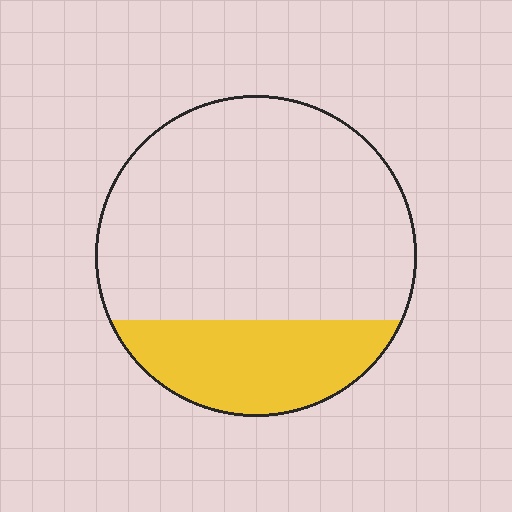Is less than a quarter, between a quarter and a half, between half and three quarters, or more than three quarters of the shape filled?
Between a quarter and a half.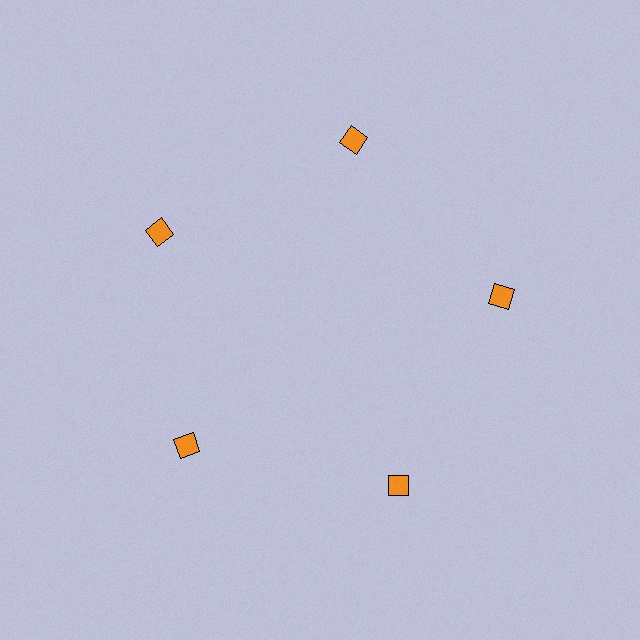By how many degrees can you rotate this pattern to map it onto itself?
The pattern maps onto itself every 72 degrees of rotation.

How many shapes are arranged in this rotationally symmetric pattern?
There are 5 shapes, arranged in 5 groups of 1.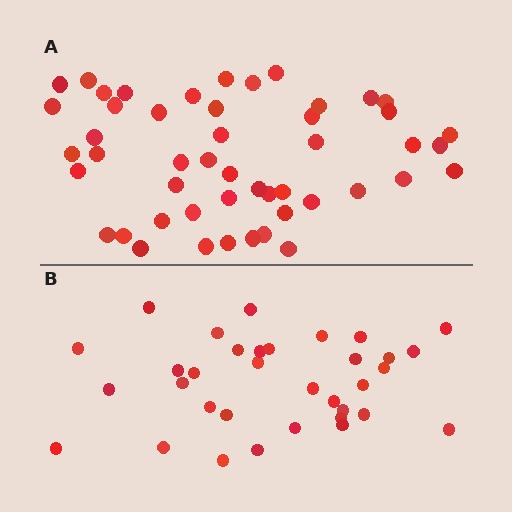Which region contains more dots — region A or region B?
Region A (the top region) has more dots.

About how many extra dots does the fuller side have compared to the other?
Region A has approximately 15 more dots than region B.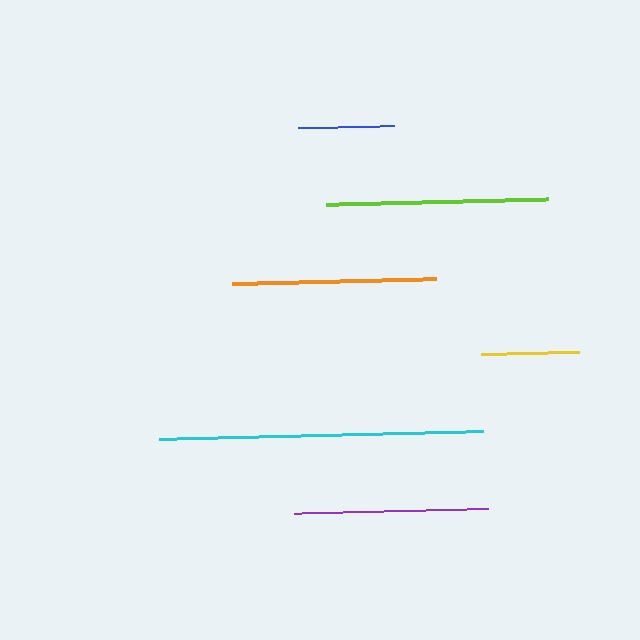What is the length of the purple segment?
The purple segment is approximately 194 pixels long.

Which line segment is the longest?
The cyan line is the longest at approximately 324 pixels.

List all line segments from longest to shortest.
From longest to shortest: cyan, lime, orange, purple, yellow, blue.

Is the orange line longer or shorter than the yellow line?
The orange line is longer than the yellow line.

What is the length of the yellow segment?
The yellow segment is approximately 98 pixels long.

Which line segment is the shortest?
The blue line is the shortest at approximately 96 pixels.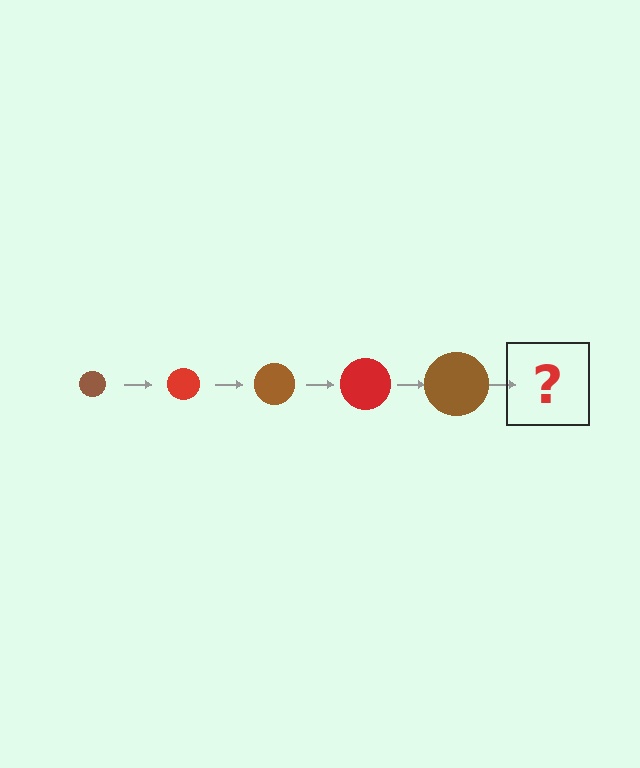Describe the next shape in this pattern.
It should be a red circle, larger than the previous one.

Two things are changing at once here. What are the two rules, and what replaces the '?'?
The two rules are that the circle grows larger each step and the color cycles through brown and red. The '?' should be a red circle, larger than the previous one.